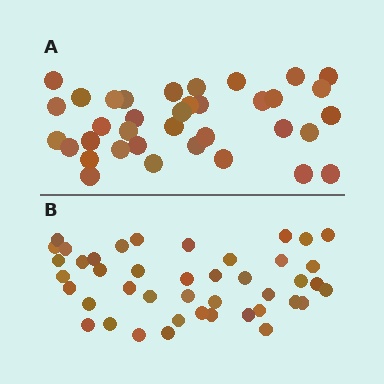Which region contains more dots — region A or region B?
Region B (the bottom region) has more dots.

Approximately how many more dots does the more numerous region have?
Region B has roughly 8 or so more dots than region A.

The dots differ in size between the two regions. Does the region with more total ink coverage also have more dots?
No. Region A has more total ink coverage because its dots are larger, but region B actually contains more individual dots. Total area can be misleading — the number of items is what matters here.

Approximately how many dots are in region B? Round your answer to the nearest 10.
About 40 dots. (The exact count is 43, which rounds to 40.)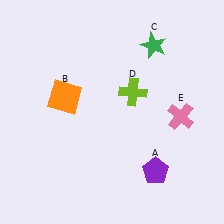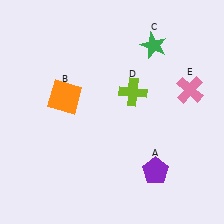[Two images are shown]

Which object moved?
The pink cross (E) moved up.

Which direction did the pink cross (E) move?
The pink cross (E) moved up.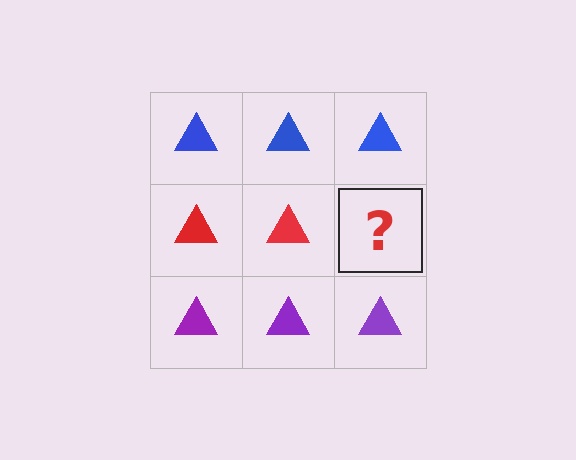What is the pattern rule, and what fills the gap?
The rule is that each row has a consistent color. The gap should be filled with a red triangle.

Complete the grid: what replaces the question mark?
The question mark should be replaced with a red triangle.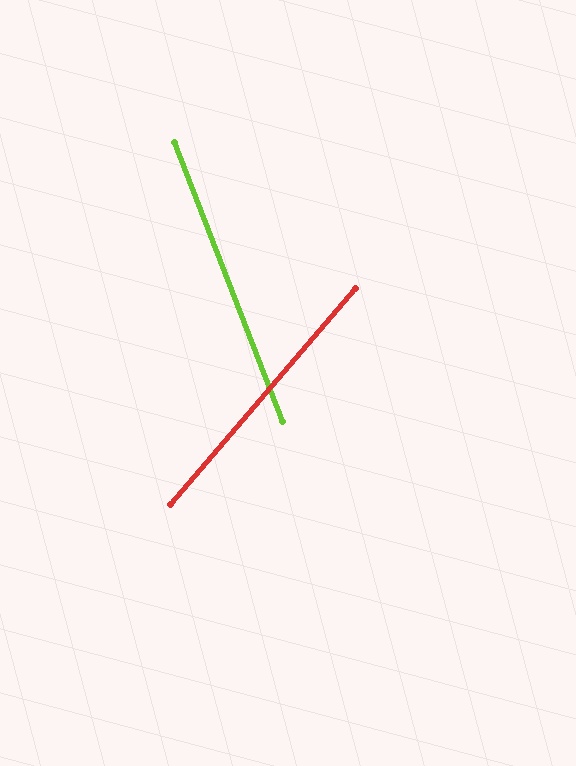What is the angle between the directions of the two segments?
Approximately 62 degrees.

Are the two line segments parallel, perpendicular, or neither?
Neither parallel nor perpendicular — they differ by about 62°.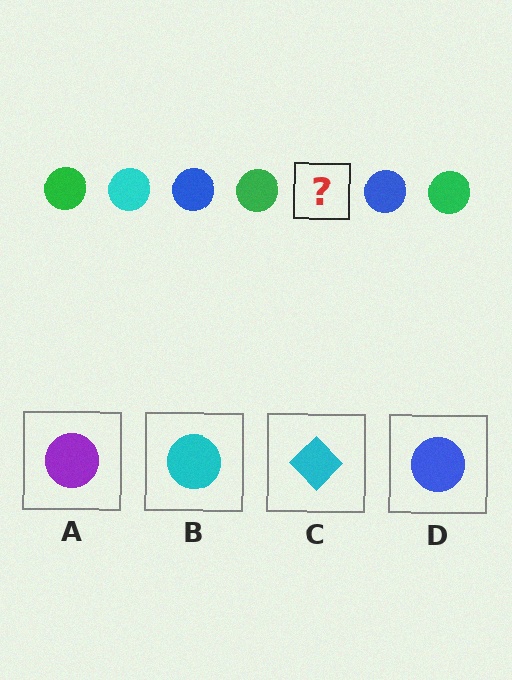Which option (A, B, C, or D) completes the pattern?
B.